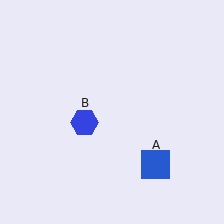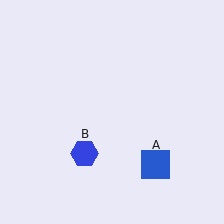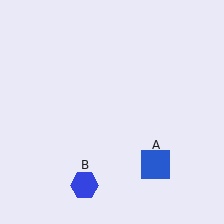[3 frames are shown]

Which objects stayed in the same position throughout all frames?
Blue square (object A) remained stationary.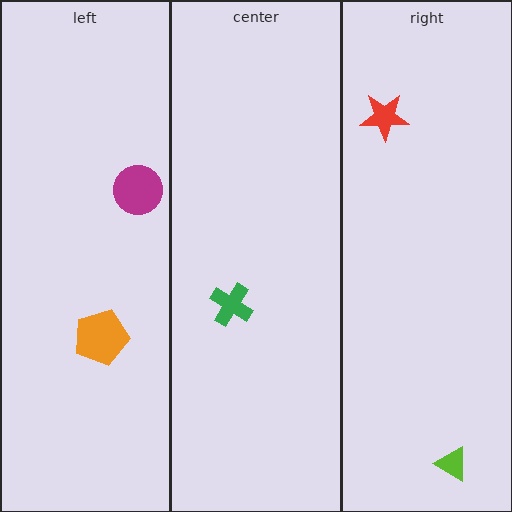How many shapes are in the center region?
1.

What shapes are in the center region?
The green cross.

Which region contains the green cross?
The center region.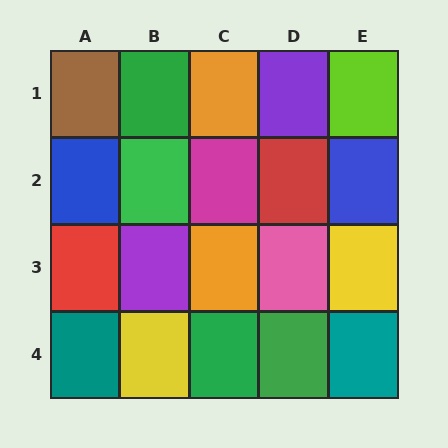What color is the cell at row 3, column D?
Pink.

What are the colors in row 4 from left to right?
Teal, yellow, green, green, teal.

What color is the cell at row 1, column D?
Purple.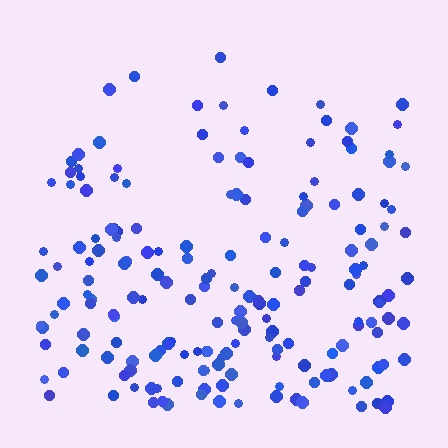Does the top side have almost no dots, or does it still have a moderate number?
Still a moderate number, just noticeably fewer than the bottom.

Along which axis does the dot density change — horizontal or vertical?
Vertical.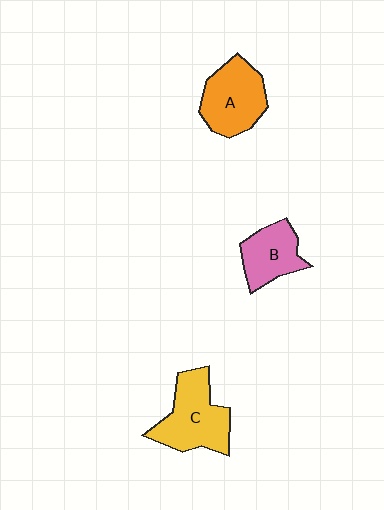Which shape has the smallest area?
Shape B (pink).